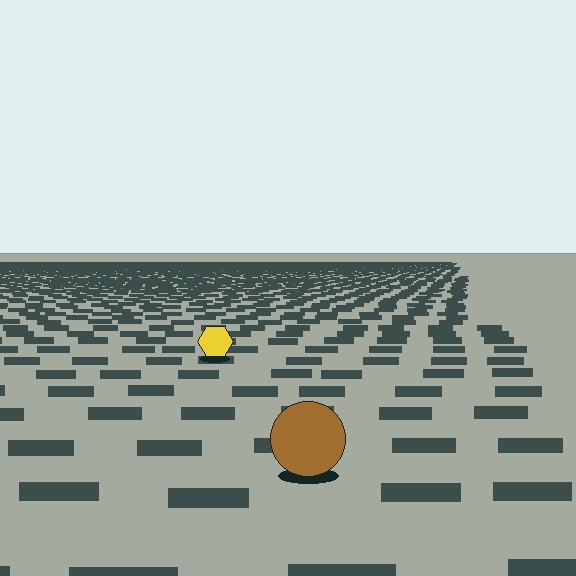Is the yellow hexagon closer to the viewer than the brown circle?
No. The brown circle is closer — you can tell from the texture gradient: the ground texture is coarser near it.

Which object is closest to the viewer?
The brown circle is closest. The texture marks near it are larger and more spread out.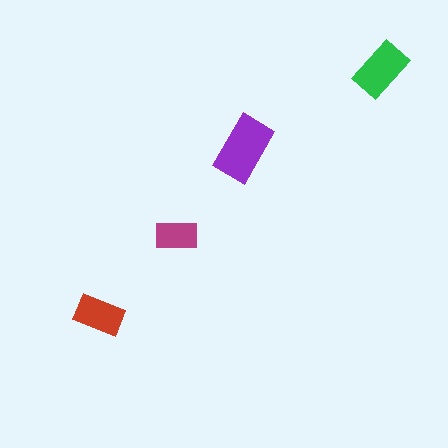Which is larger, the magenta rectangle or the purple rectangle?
The purple one.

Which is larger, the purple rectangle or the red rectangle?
The purple one.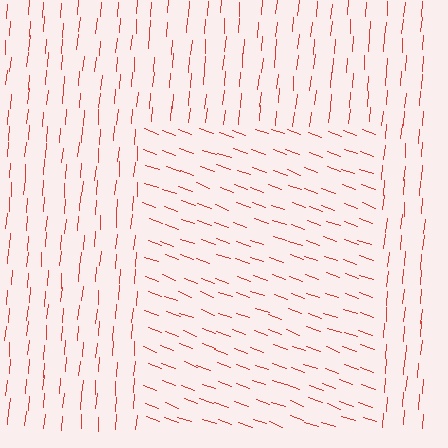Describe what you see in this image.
The image is filled with small red line segments. A rectangle region in the image has lines oriented differently from the surrounding lines, creating a visible texture boundary.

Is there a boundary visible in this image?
Yes, there is a texture boundary formed by a change in line orientation.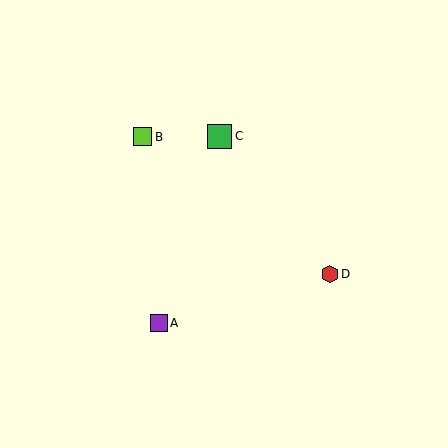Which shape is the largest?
The green square (labeled C) is the largest.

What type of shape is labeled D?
Shape D is a red hexagon.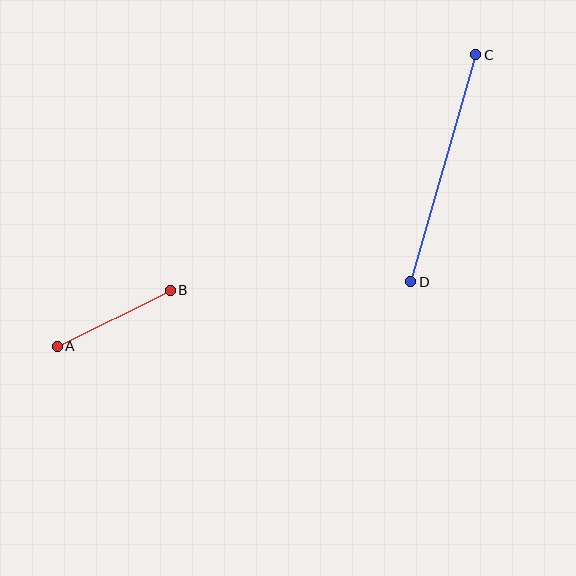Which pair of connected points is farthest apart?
Points C and D are farthest apart.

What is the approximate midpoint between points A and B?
The midpoint is at approximately (114, 318) pixels.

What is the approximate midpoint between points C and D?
The midpoint is at approximately (443, 168) pixels.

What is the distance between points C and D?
The distance is approximately 236 pixels.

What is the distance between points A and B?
The distance is approximately 126 pixels.